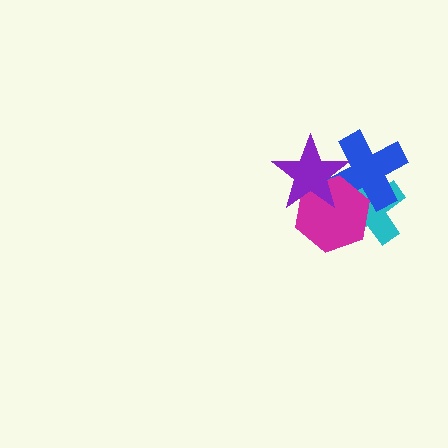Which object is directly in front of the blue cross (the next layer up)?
The magenta hexagon is directly in front of the blue cross.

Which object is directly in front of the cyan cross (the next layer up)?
The blue cross is directly in front of the cyan cross.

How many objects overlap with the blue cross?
3 objects overlap with the blue cross.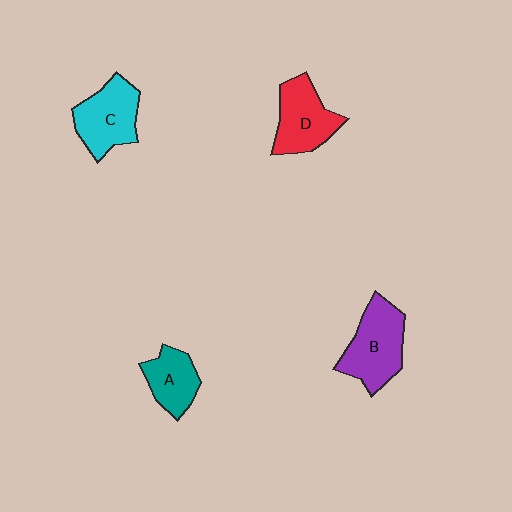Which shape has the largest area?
Shape B (purple).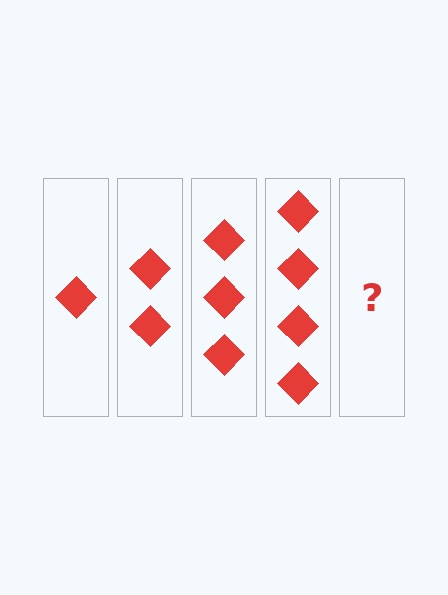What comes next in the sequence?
The next element should be 5 diamonds.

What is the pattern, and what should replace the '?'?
The pattern is that each step adds one more diamond. The '?' should be 5 diamonds.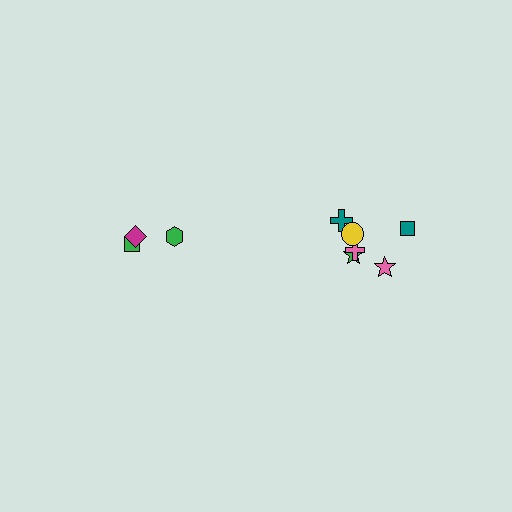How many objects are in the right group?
There are 6 objects.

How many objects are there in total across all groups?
There are 9 objects.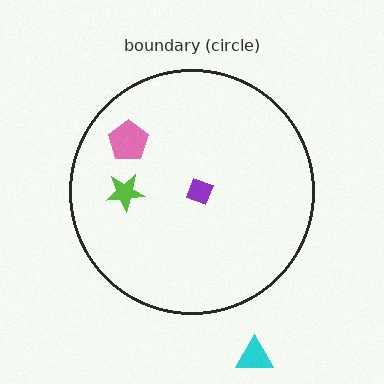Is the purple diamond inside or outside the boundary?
Inside.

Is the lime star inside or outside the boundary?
Inside.